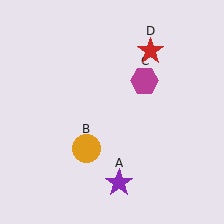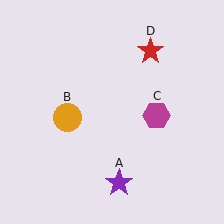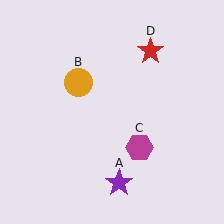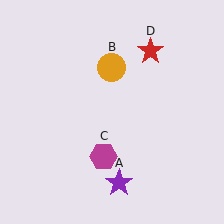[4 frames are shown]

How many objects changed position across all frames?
2 objects changed position: orange circle (object B), magenta hexagon (object C).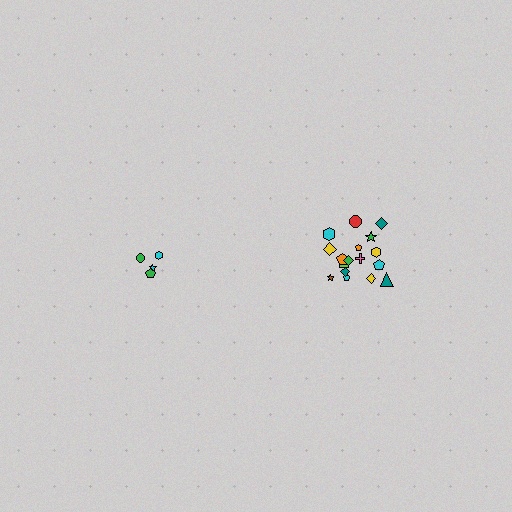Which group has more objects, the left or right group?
The right group.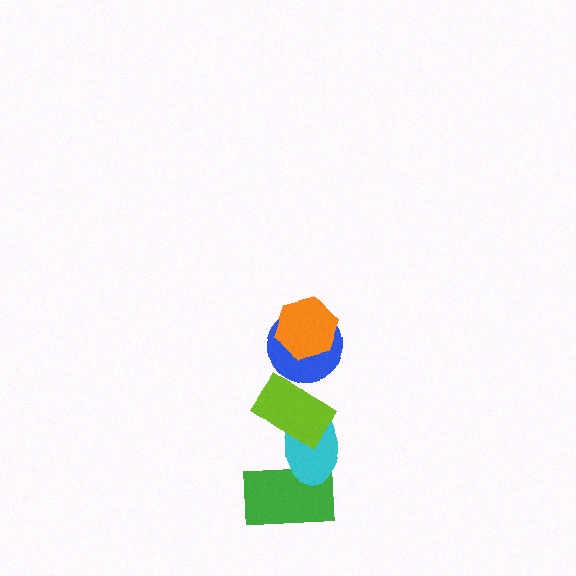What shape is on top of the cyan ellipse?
The lime rectangle is on top of the cyan ellipse.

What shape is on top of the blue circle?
The orange hexagon is on top of the blue circle.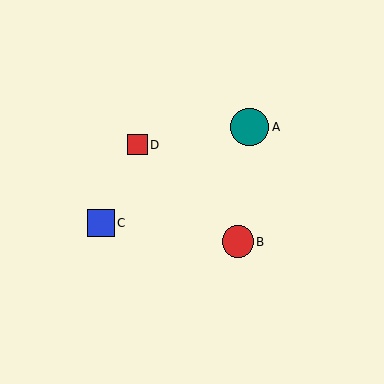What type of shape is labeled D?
Shape D is a red square.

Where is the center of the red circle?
The center of the red circle is at (238, 242).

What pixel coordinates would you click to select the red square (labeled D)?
Click at (137, 145) to select the red square D.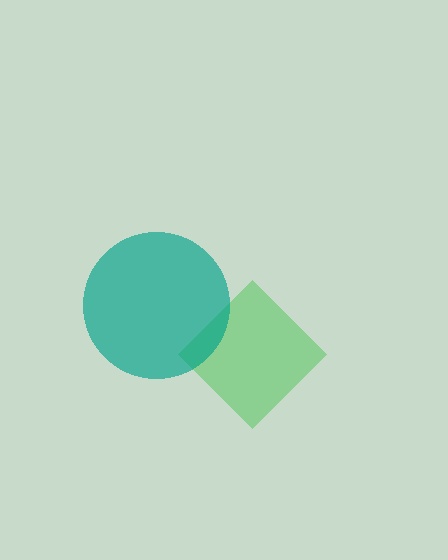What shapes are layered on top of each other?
The layered shapes are: a green diamond, a teal circle.